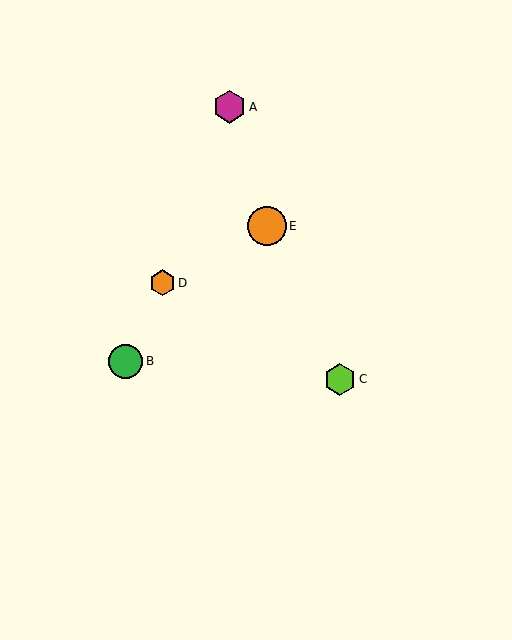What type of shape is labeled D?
Shape D is an orange hexagon.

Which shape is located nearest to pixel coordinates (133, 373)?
The green circle (labeled B) at (125, 361) is nearest to that location.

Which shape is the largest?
The orange circle (labeled E) is the largest.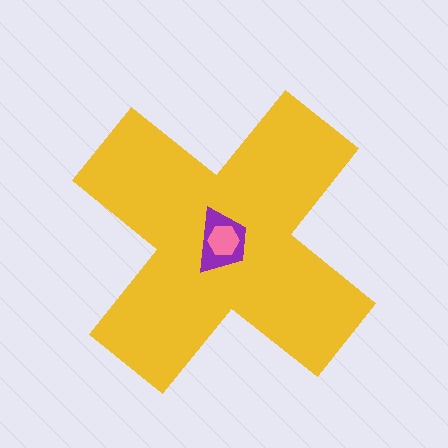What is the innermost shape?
The pink hexagon.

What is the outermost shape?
The yellow cross.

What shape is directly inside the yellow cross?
The purple trapezoid.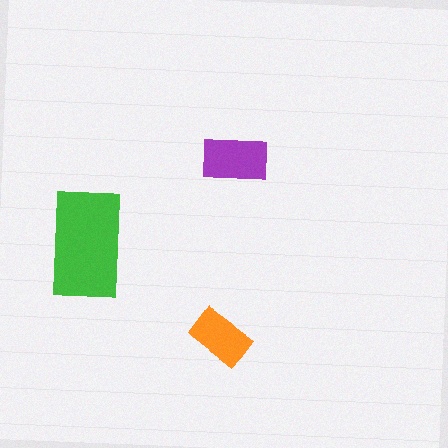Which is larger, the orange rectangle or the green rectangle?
The green one.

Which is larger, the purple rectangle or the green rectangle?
The green one.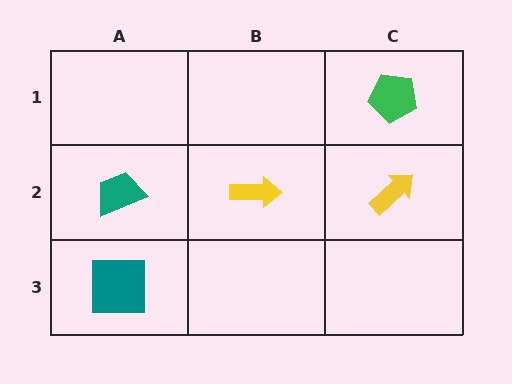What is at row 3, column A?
A teal square.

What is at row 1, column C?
A green pentagon.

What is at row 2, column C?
A yellow arrow.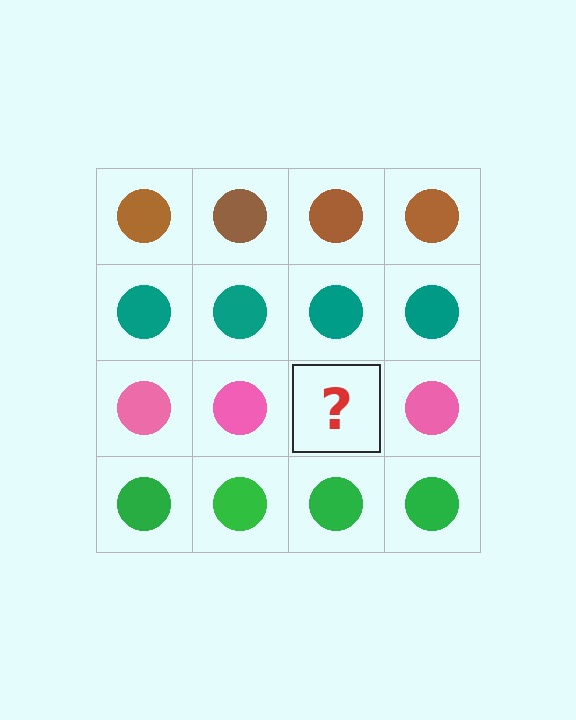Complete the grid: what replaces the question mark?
The question mark should be replaced with a pink circle.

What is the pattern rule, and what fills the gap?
The rule is that each row has a consistent color. The gap should be filled with a pink circle.